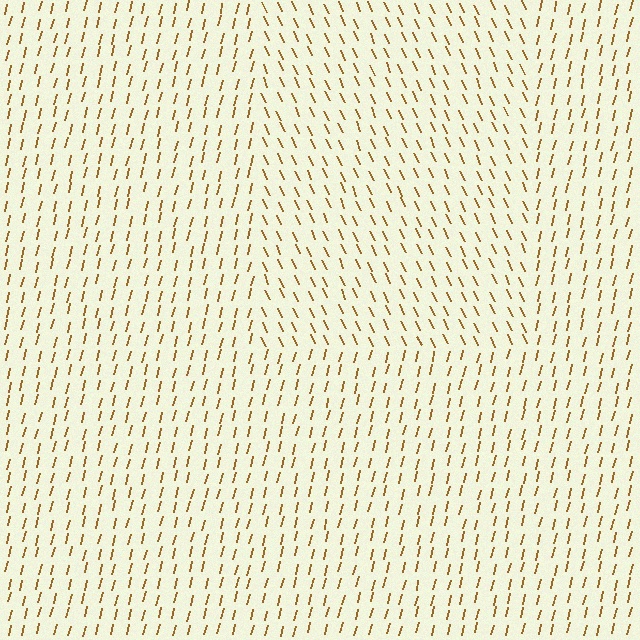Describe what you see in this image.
The image is filled with small brown line segments. A rectangle region in the image has lines oriented differently from the surrounding lines, creating a visible texture boundary.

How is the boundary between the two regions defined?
The boundary is defined purely by a change in line orientation (approximately 38 degrees difference). All lines are the same color and thickness.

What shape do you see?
I see a rectangle.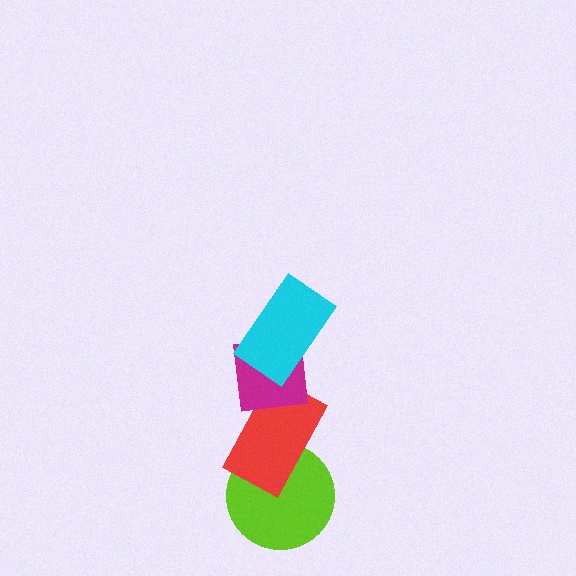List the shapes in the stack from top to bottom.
From top to bottom: the cyan rectangle, the magenta square, the red rectangle, the lime circle.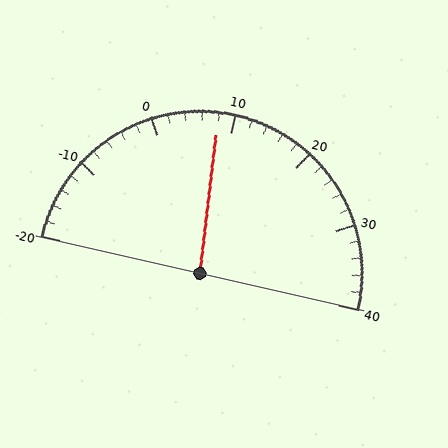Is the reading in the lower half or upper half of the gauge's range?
The reading is in the lower half of the range (-20 to 40).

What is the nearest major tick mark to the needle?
The nearest major tick mark is 10.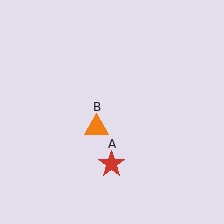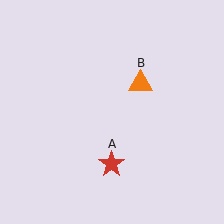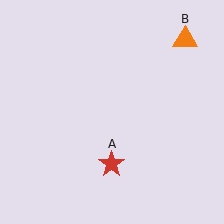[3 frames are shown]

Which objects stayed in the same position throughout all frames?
Red star (object A) remained stationary.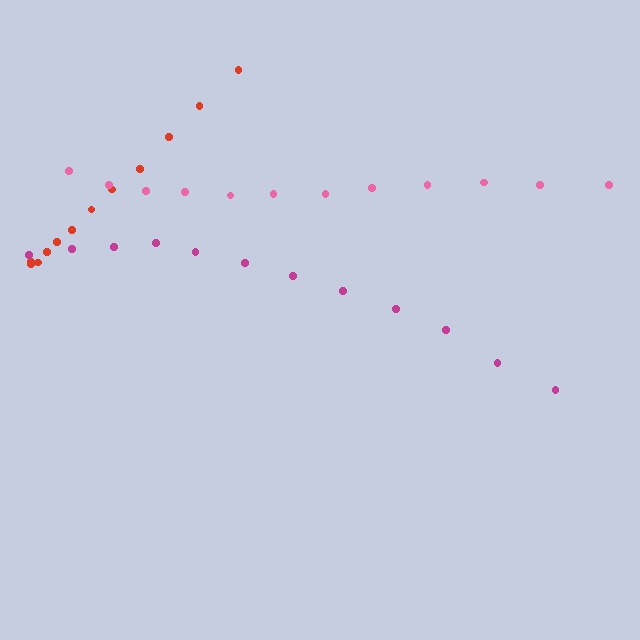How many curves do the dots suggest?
There are 3 distinct paths.